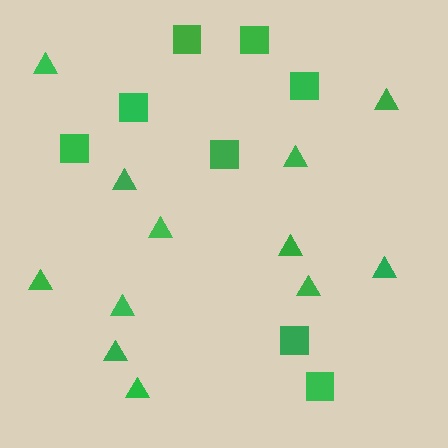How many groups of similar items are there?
There are 2 groups: one group of squares (8) and one group of triangles (12).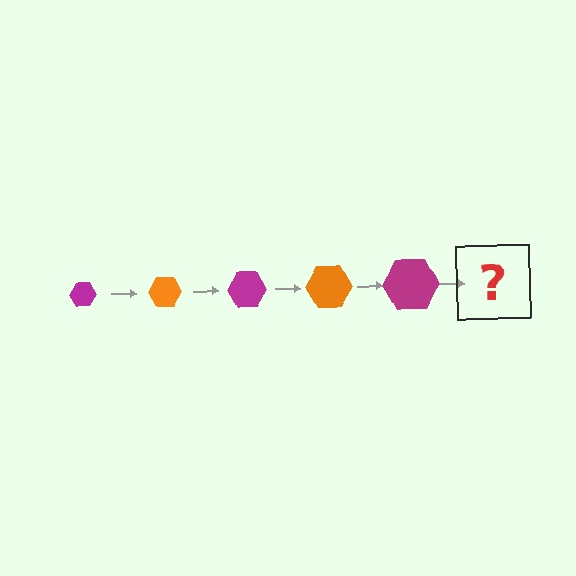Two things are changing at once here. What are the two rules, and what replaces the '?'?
The two rules are that the hexagon grows larger each step and the color cycles through magenta and orange. The '?' should be an orange hexagon, larger than the previous one.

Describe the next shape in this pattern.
It should be an orange hexagon, larger than the previous one.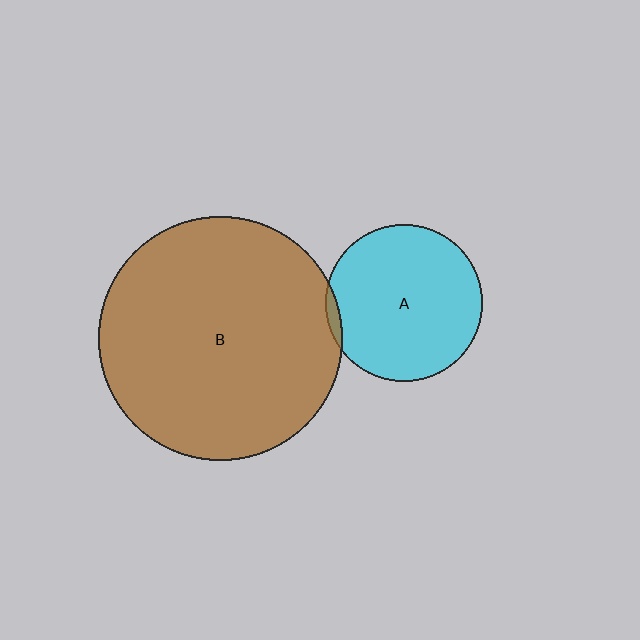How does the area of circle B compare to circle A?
Approximately 2.4 times.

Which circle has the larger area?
Circle B (brown).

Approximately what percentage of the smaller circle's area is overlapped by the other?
Approximately 5%.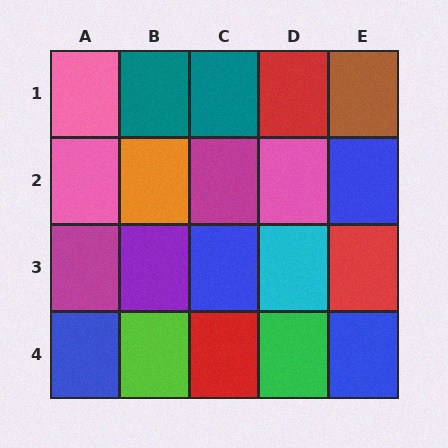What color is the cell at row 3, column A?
Magenta.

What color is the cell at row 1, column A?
Pink.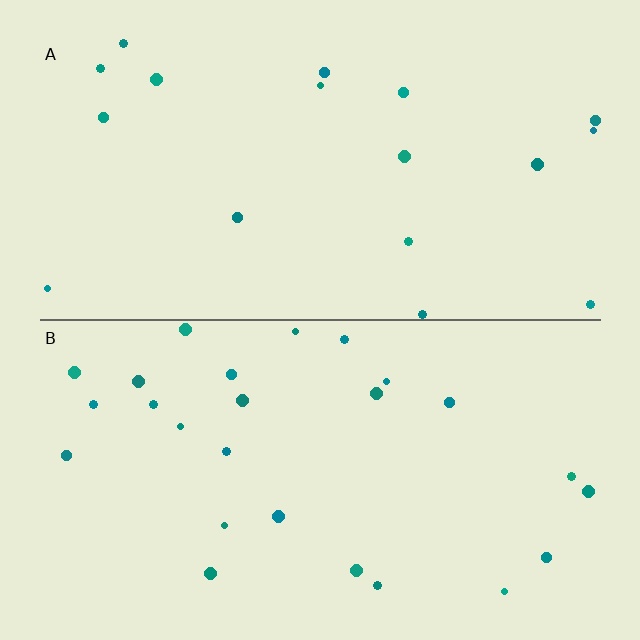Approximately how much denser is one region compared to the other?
Approximately 1.5× — region B over region A.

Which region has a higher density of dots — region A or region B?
B (the bottom).